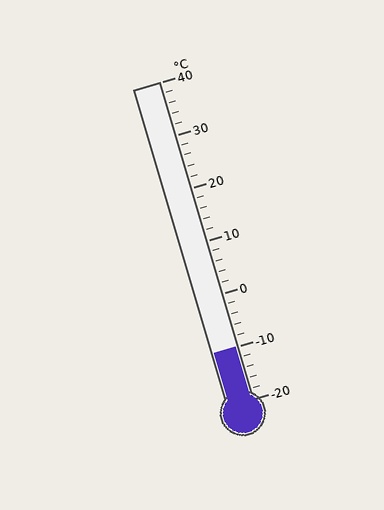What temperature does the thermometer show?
The thermometer shows approximately -10°C.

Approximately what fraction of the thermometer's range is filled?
The thermometer is filled to approximately 15% of its range.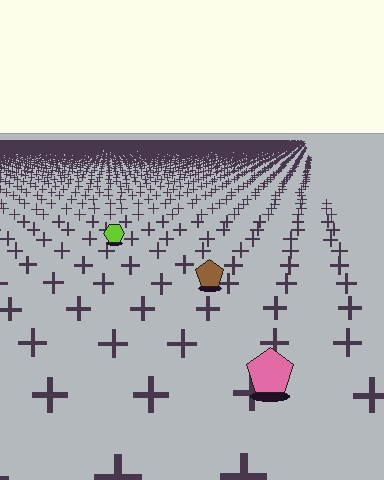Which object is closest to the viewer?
The pink pentagon is closest. The texture marks near it are larger and more spread out.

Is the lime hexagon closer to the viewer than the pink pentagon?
No. The pink pentagon is closer — you can tell from the texture gradient: the ground texture is coarser near it.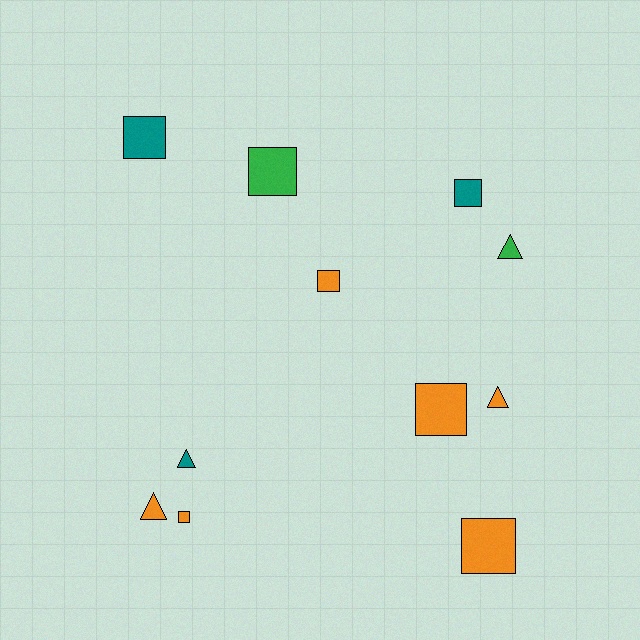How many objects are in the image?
There are 11 objects.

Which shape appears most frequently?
Square, with 7 objects.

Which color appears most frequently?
Orange, with 6 objects.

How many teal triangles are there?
There is 1 teal triangle.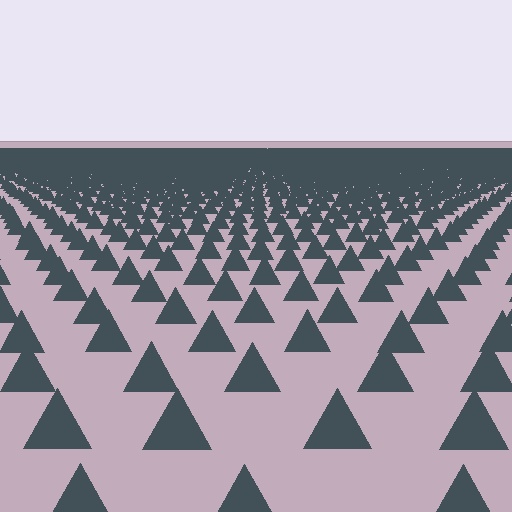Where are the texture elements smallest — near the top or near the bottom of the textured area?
Near the top.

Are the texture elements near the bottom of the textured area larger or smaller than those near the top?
Larger. Near the bottom, elements are closer to the viewer and appear at a bigger on-screen size.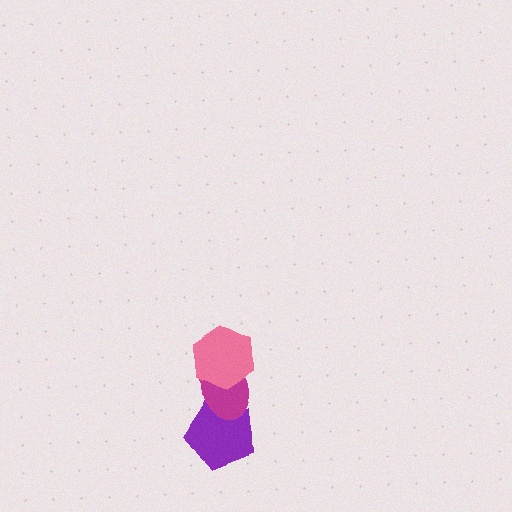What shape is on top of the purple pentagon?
The magenta ellipse is on top of the purple pentagon.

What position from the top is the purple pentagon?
The purple pentagon is 3rd from the top.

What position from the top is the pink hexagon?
The pink hexagon is 1st from the top.